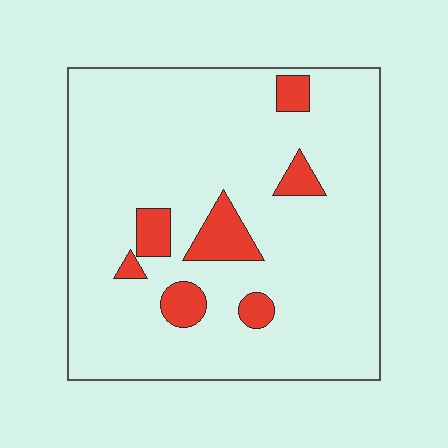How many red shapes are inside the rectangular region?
7.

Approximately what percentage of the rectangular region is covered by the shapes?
Approximately 10%.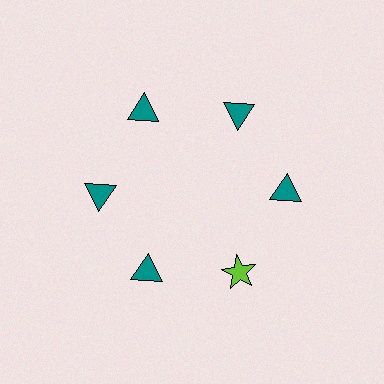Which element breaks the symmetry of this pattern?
The lime star at roughly the 5 o'clock position breaks the symmetry. All other shapes are teal triangles.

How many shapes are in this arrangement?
There are 6 shapes arranged in a ring pattern.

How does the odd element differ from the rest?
It differs in both color (lime instead of teal) and shape (star instead of triangle).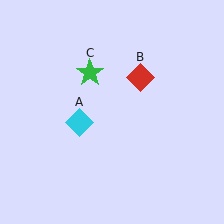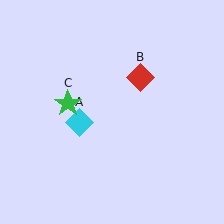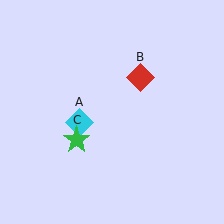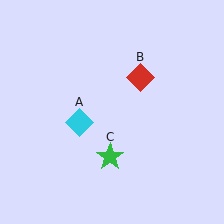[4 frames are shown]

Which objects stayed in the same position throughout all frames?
Cyan diamond (object A) and red diamond (object B) remained stationary.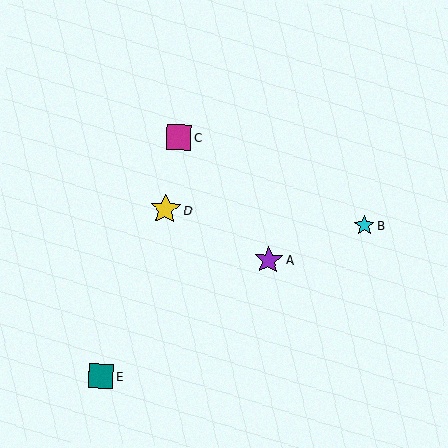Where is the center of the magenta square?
The center of the magenta square is at (179, 138).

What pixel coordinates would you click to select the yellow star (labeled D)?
Click at (165, 209) to select the yellow star D.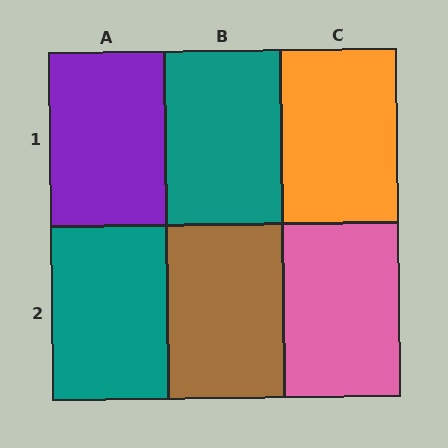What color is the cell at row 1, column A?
Purple.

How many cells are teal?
2 cells are teal.